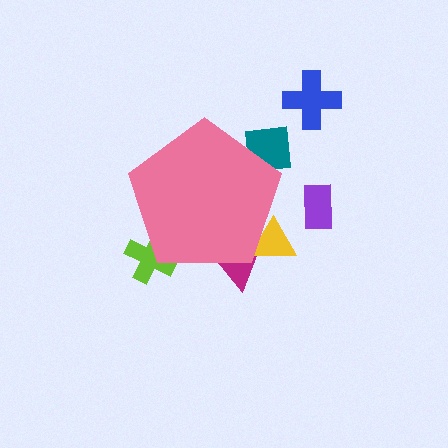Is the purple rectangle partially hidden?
No, the purple rectangle is fully visible.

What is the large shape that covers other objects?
A pink pentagon.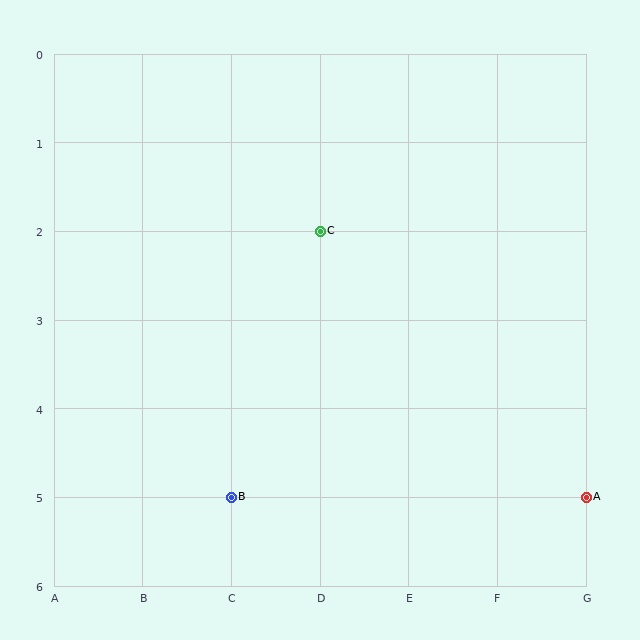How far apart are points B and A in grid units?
Points B and A are 4 columns apart.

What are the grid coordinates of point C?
Point C is at grid coordinates (D, 2).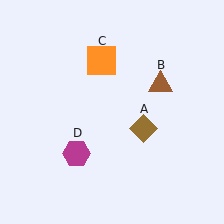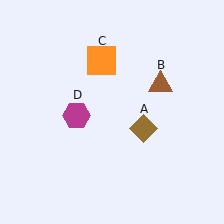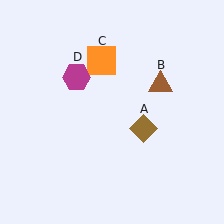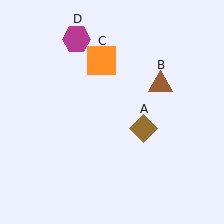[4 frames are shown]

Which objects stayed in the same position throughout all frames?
Brown diamond (object A) and brown triangle (object B) and orange square (object C) remained stationary.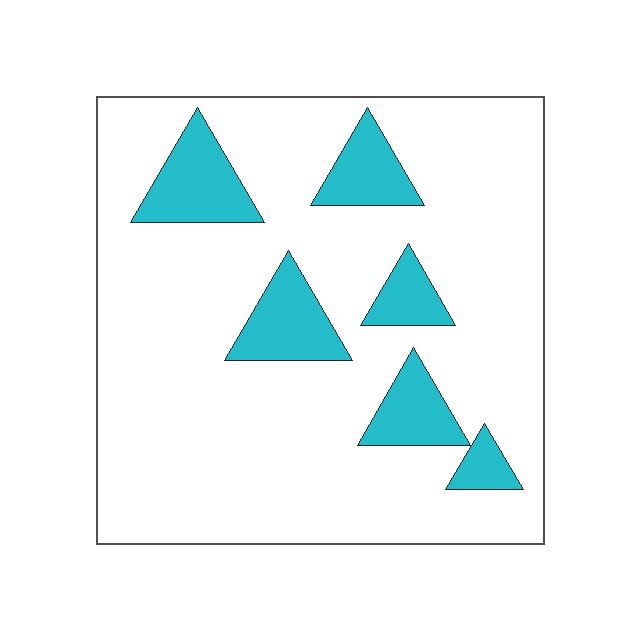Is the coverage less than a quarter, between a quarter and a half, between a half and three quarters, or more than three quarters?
Less than a quarter.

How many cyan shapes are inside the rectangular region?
6.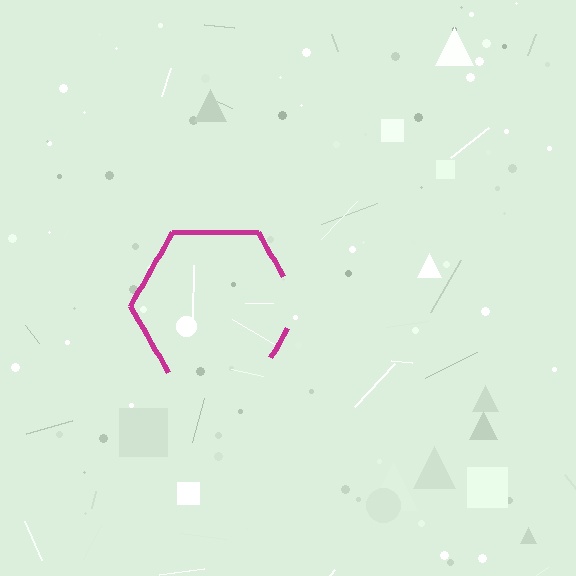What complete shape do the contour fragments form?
The contour fragments form a hexagon.